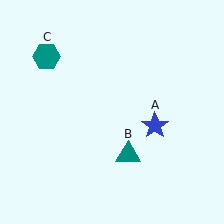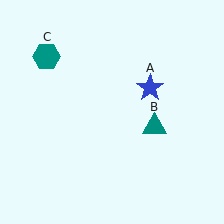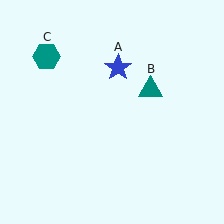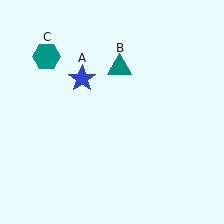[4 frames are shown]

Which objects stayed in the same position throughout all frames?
Teal hexagon (object C) remained stationary.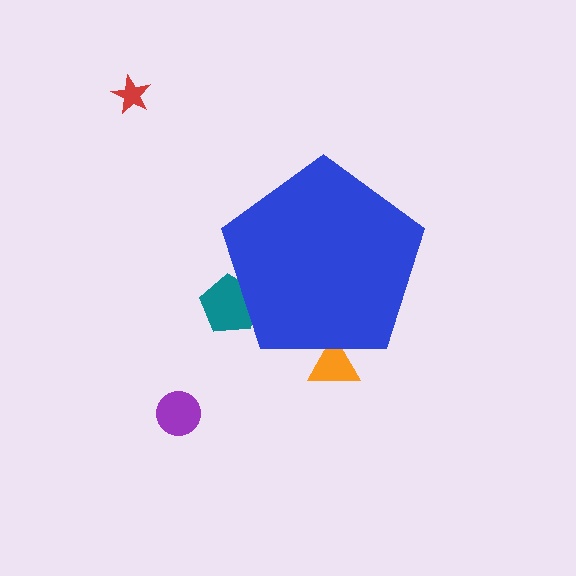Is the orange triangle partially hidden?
Yes, the orange triangle is partially hidden behind the blue pentagon.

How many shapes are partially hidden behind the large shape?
2 shapes are partially hidden.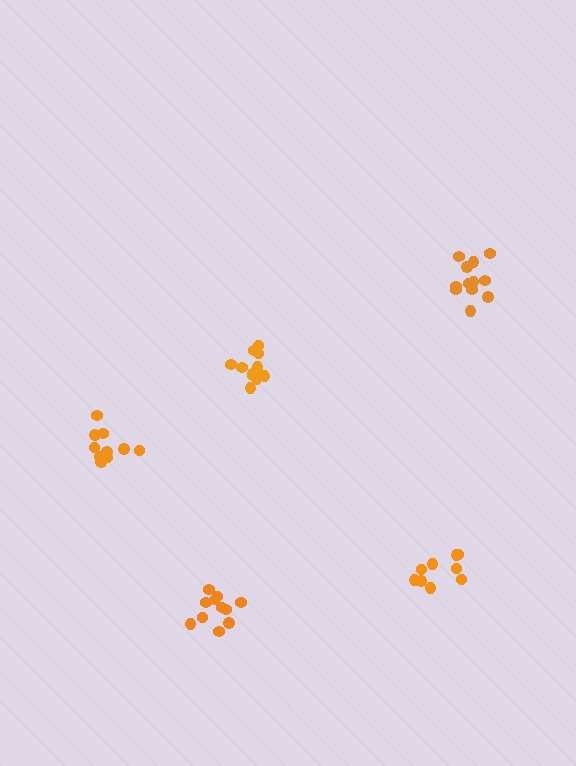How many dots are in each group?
Group 1: 12 dots, Group 2: 10 dots, Group 3: 12 dots, Group 4: 9 dots, Group 5: 11 dots (54 total).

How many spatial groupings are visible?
There are 5 spatial groupings.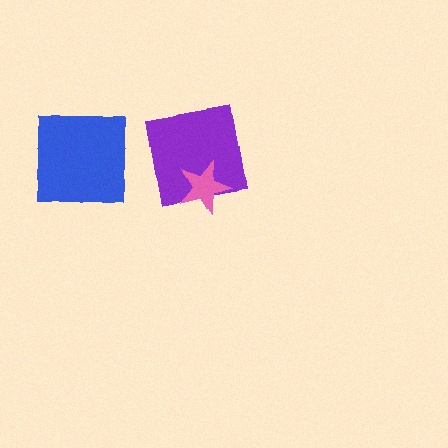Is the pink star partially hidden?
No, no other shape covers it.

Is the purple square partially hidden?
Yes, it is partially covered by another shape.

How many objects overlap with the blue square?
0 objects overlap with the blue square.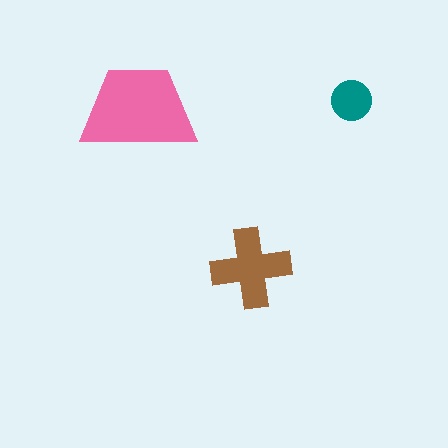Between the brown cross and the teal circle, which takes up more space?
The brown cross.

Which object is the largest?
The pink trapezoid.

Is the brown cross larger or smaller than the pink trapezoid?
Smaller.